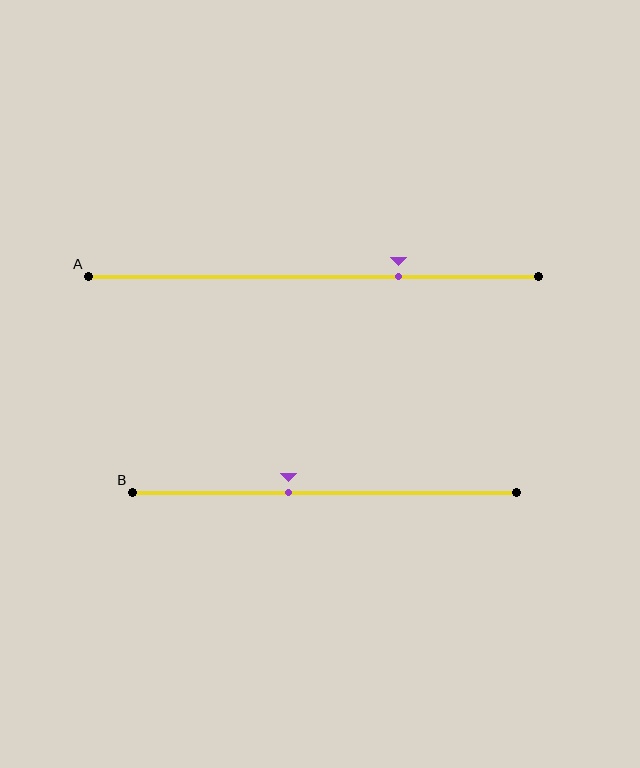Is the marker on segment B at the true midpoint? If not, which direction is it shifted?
No, the marker on segment B is shifted to the left by about 9% of the segment length.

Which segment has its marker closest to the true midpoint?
Segment B has its marker closest to the true midpoint.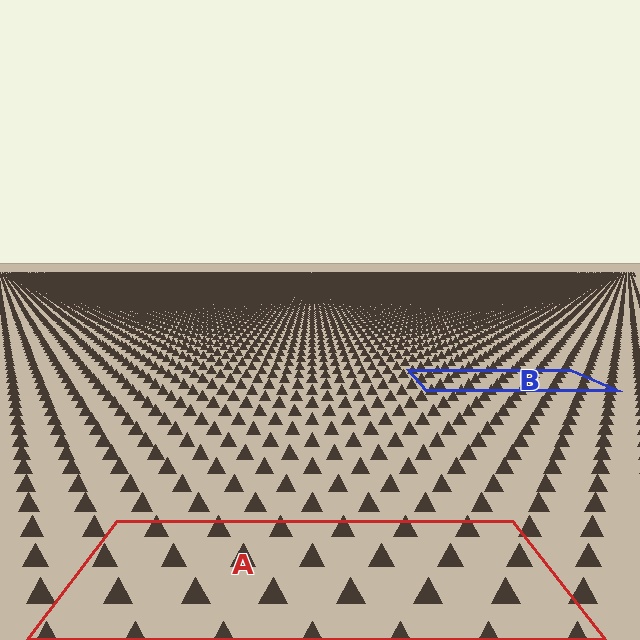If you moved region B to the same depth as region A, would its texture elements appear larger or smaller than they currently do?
They would appear larger. At a closer depth, the same texture elements are projected at a bigger on-screen size.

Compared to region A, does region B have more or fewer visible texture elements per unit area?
Region B has more texture elements per unit area — they are packed more densely because it is farther away.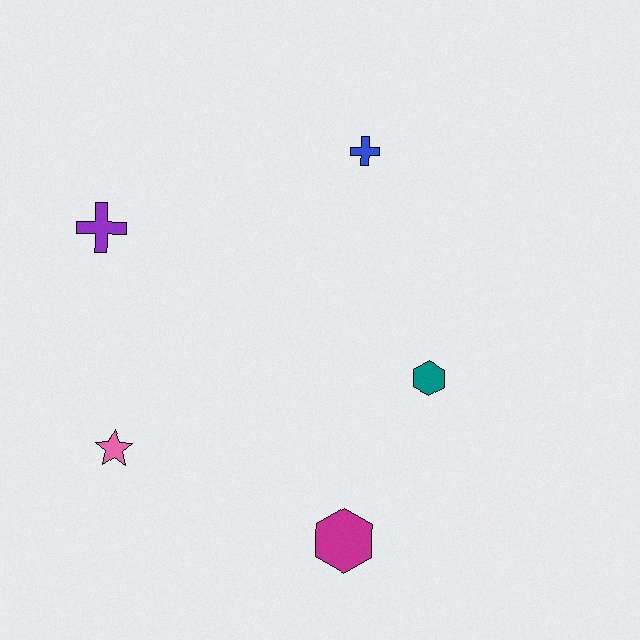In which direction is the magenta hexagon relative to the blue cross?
The magenta hexagon is below the blue cross.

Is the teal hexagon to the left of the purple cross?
No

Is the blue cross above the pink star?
Yes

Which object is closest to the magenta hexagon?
The teal hexagon is closest to the magenta hexagon.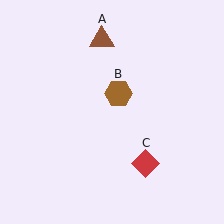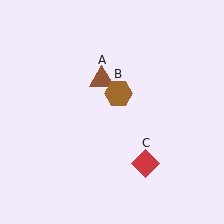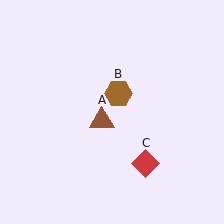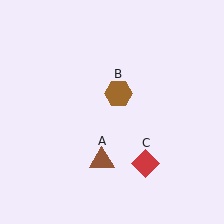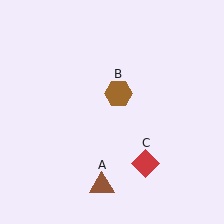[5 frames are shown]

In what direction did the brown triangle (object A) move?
The brown triangle (object A) moved down.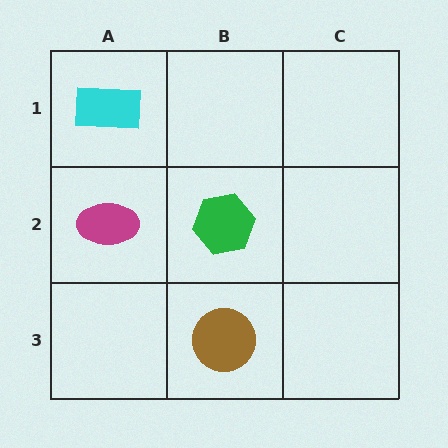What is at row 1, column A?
A cyan rectangle.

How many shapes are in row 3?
1 shape.